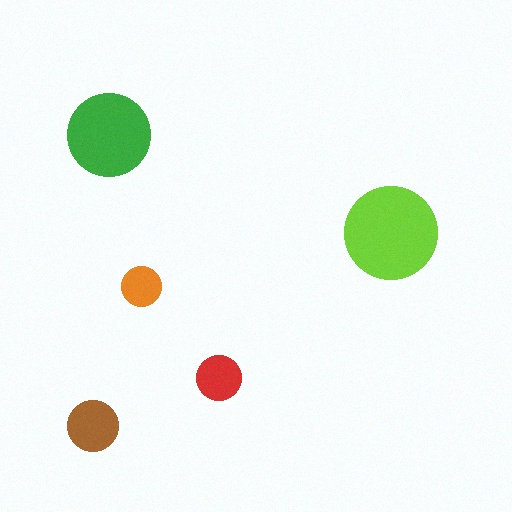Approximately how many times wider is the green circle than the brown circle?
About 1.5 times wider.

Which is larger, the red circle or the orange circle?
The red one.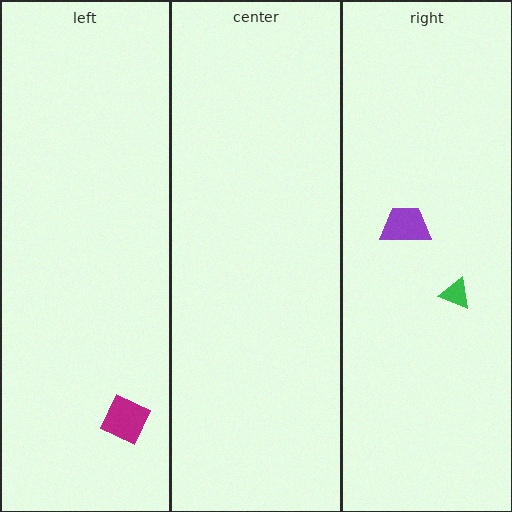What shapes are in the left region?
The magenta square.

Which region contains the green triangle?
The right region.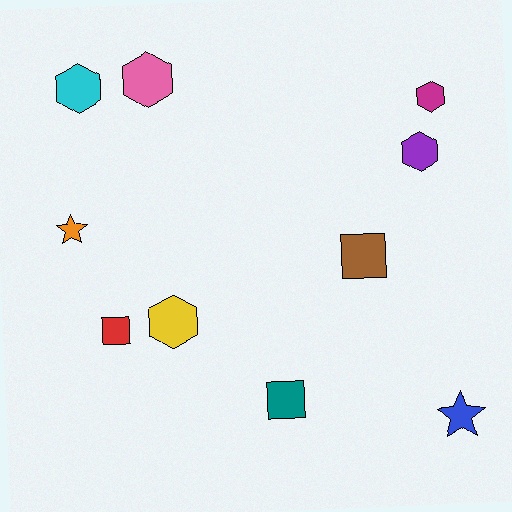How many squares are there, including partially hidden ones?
There are 3 squares.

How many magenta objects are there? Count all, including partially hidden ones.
There is 1 magenta object.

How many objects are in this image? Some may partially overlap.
There are 10 objects.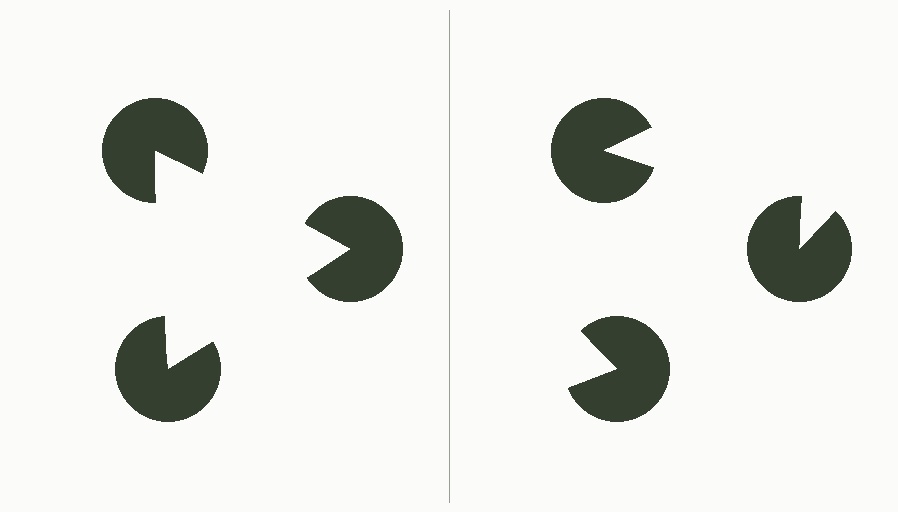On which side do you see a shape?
An illusory triangle appears on the left side. On the right side the wedge cuts are rotated, so no coherent shape forms.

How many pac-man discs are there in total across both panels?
6 — 3 on each side.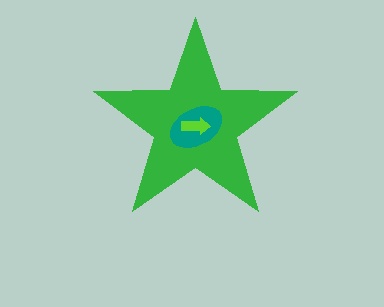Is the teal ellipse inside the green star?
Yes.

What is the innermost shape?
The lime arrow.